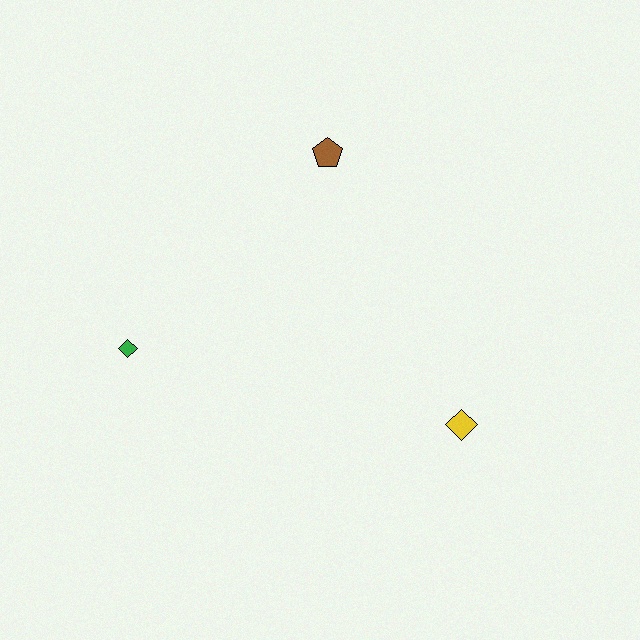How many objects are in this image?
There are 3 objects.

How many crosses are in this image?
There are no crosses.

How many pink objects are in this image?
There are no pink objects.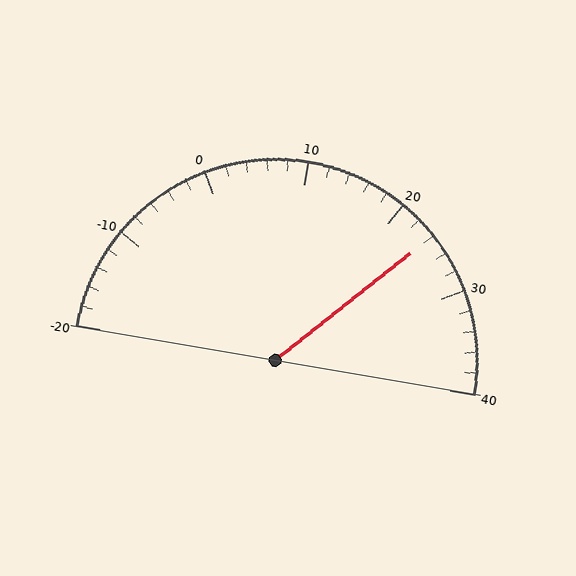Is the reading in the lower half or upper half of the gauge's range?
The reading is in the upper half of the range (-20 to 40).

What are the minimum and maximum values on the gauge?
The gauge ranges from -20 to 40.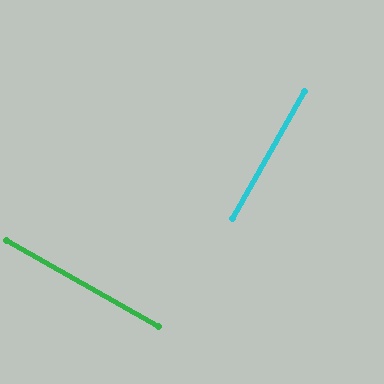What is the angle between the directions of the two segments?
Approximately 90 degrees.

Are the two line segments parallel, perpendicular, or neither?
Perpendicular — they meet at approximately 90°.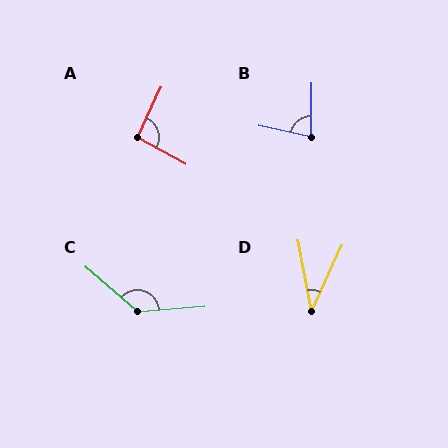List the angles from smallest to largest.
D (35°), B (78°), A (94°), C (134°).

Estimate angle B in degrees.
Approximately 78 degrees.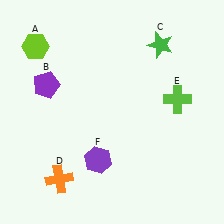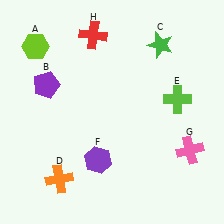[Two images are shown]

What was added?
A pink cross (G), a red cross (H) were added in Image 2.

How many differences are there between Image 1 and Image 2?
There are 2 differences between the two images.